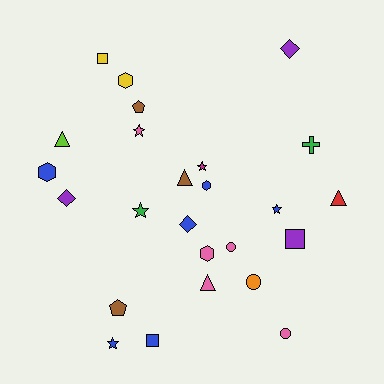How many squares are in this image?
There are 3 squares.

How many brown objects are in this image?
There are 3 brown objects.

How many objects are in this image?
There are 25 objects.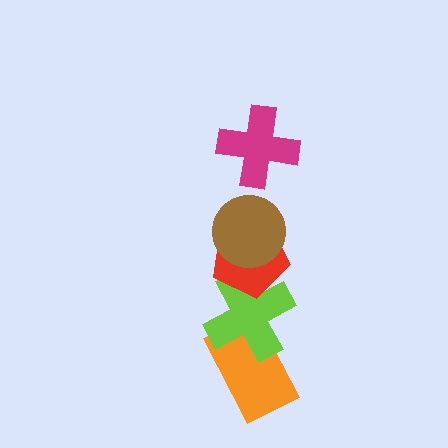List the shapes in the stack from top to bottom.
From top to bottom: the magenta cross, the brown circle, the red pentagon, the lime cross, the orange rectangle.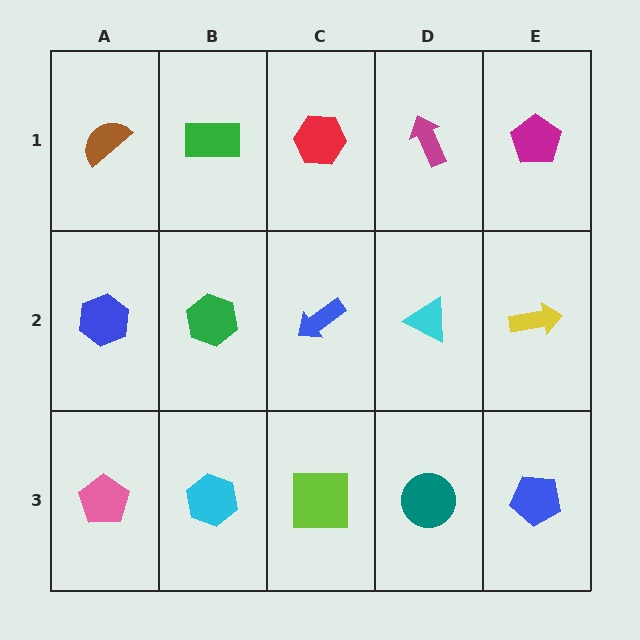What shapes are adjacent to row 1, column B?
A green hexagon (row 2, column B), a brown semicircle (row 1, column A), a red hexagon (row 1, column C).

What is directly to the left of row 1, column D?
A red hexagon.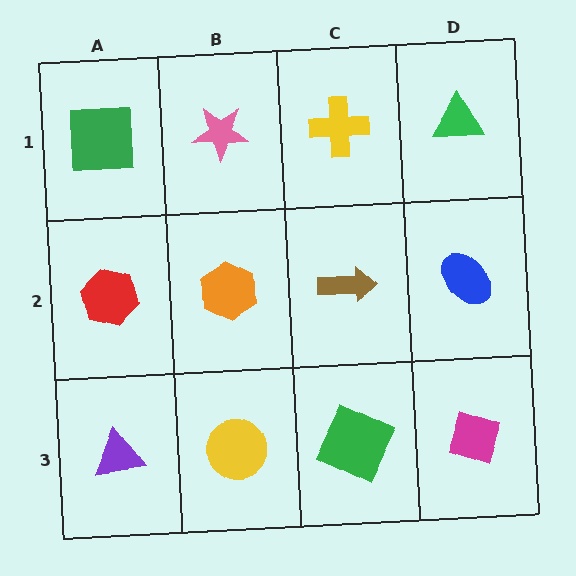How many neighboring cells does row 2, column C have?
4.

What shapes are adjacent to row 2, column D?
A green triangle (row 1, column D), a magenta diamond (row 3, column D), a brown arrow (row 2, column C).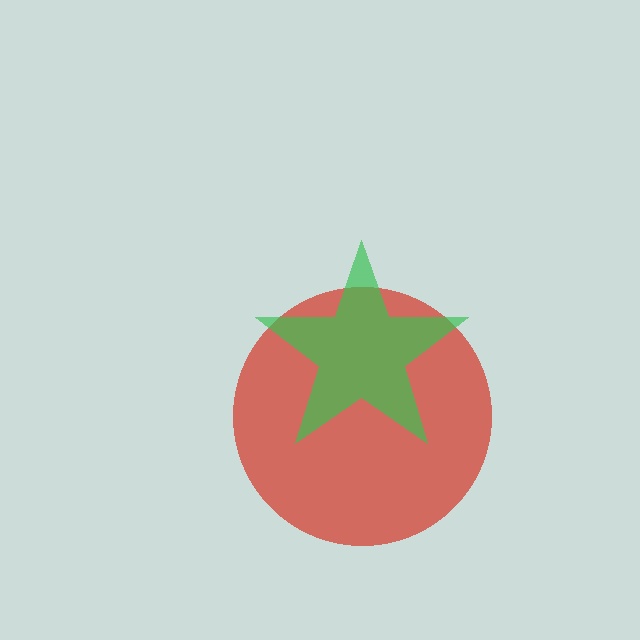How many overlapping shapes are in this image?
There are 2 overlapping shapes in the image.